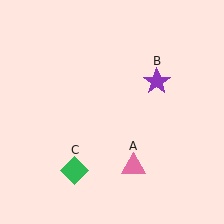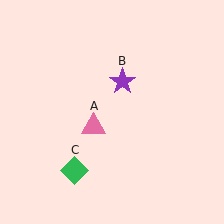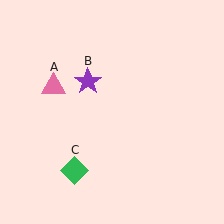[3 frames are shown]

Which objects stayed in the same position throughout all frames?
Green diamond (object C) remained stationary.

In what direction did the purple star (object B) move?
The purple star (object B) moved left.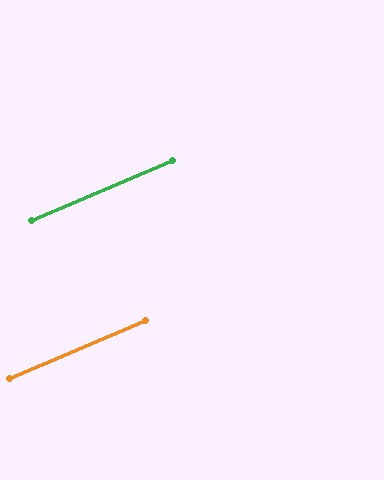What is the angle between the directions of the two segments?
Approximately 0 degrees.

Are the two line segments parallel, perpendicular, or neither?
Parallel — their directions differ by only 0.2°.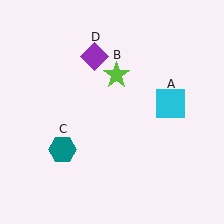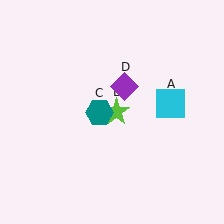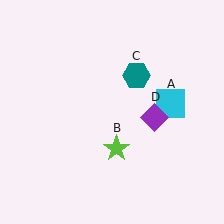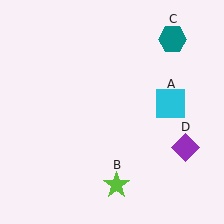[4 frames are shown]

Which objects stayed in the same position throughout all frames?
Cyan square (object A) remained stationary.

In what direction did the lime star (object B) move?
The lime star (object B) moved down.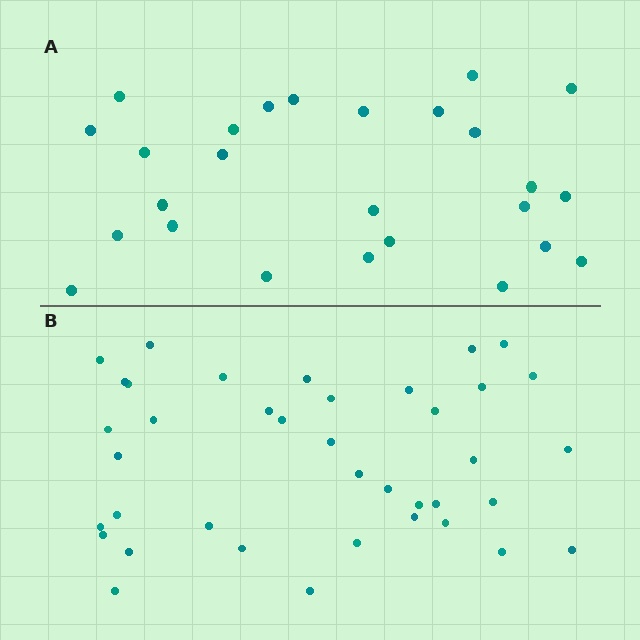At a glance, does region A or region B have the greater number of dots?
Region B (the bottom region) has more dots.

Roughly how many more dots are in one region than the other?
Region B has approximately 15 more dots than region A.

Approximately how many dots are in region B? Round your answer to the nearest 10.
About 40 dots. (The exact count is 39, which rounds to 40.)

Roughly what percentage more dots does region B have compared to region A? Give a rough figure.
About 50% more.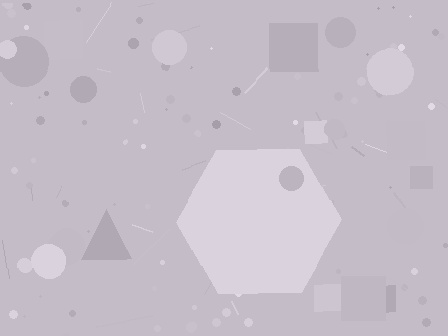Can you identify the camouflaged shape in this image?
The camouflaged shape is a hexagon.